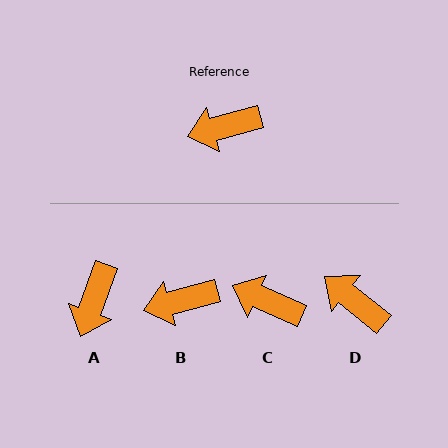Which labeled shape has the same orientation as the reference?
B.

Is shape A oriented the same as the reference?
No, it is off by about 55 degrees.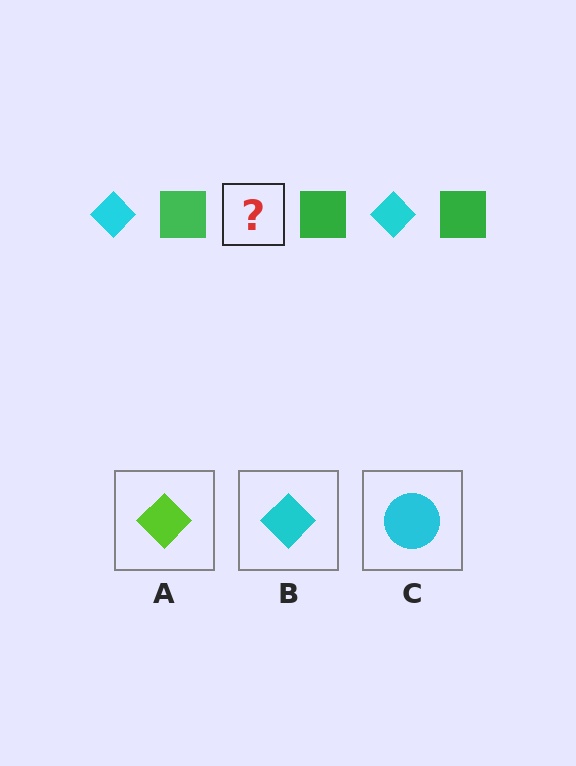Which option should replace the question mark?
Option B.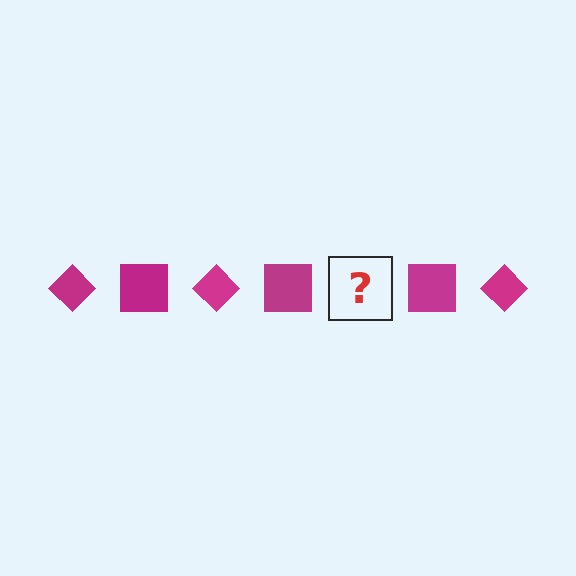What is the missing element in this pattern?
The missing element is a magenta diamond.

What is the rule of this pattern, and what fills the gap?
The rule is that the pattern cycles through diamond, square shapes in magenta. The gap should be filled with a magenta diamond.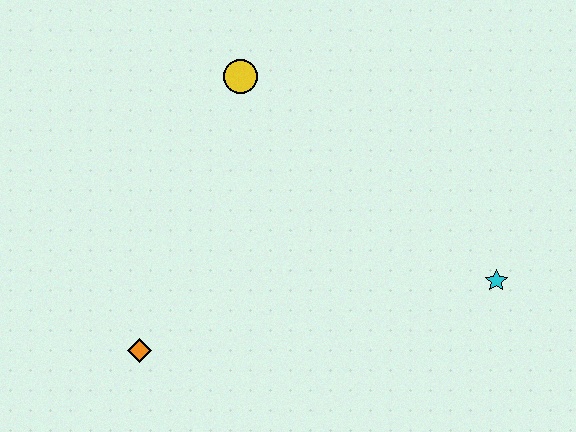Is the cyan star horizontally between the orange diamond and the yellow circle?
No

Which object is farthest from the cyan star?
The orange diamond is farthest from the cyan star.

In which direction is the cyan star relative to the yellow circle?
The cyan star is to the right of the yellow circle.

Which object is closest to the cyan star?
The yellow circle is closest to the cyan star.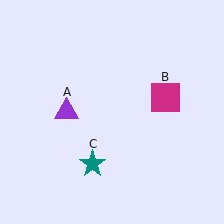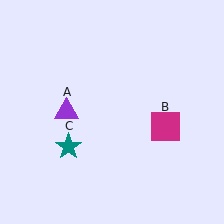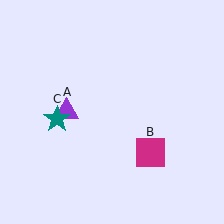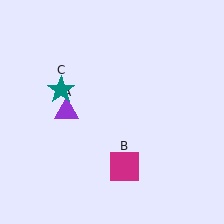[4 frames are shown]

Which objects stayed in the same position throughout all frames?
Purple triangle (object A) remained stationary.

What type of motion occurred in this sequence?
The magenta square (object B), teal star (object C) rotated clockwise around the center of the scene.